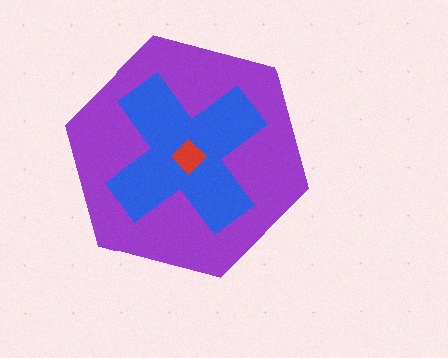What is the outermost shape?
The purple hexagon.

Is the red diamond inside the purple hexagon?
Yes.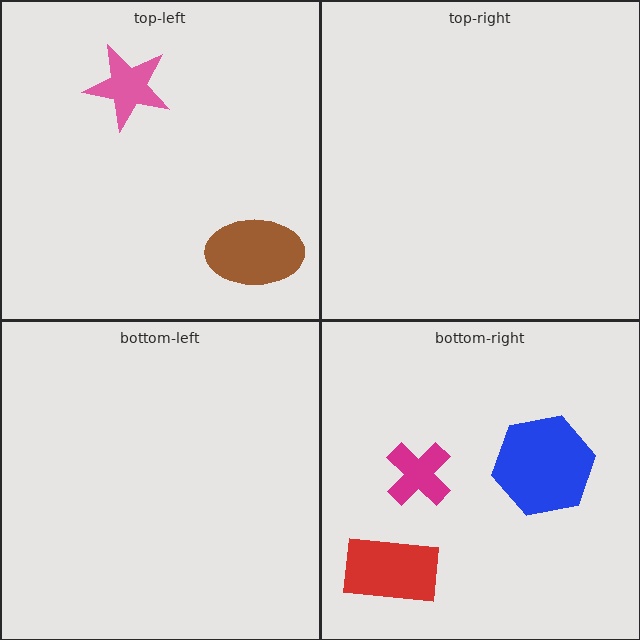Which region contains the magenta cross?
The bottom-right region.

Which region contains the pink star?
The top-left region.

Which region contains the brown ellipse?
The top-left region.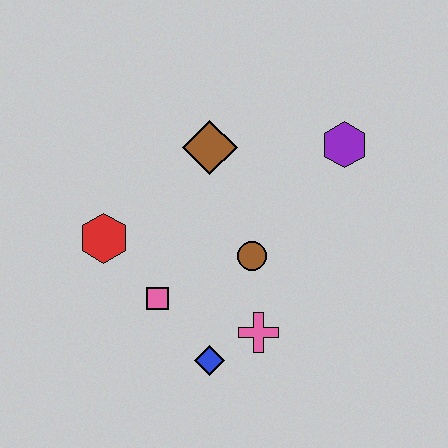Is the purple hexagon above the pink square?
Yes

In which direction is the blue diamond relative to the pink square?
The blue diamond is below the pink square.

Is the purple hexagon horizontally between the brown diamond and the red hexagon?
No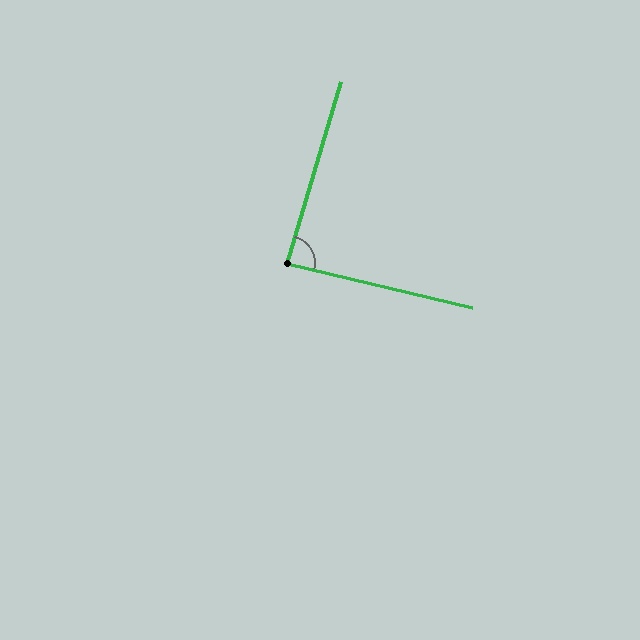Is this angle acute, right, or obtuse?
It is approximately a right angle.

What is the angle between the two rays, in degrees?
Approximately 87 degrees.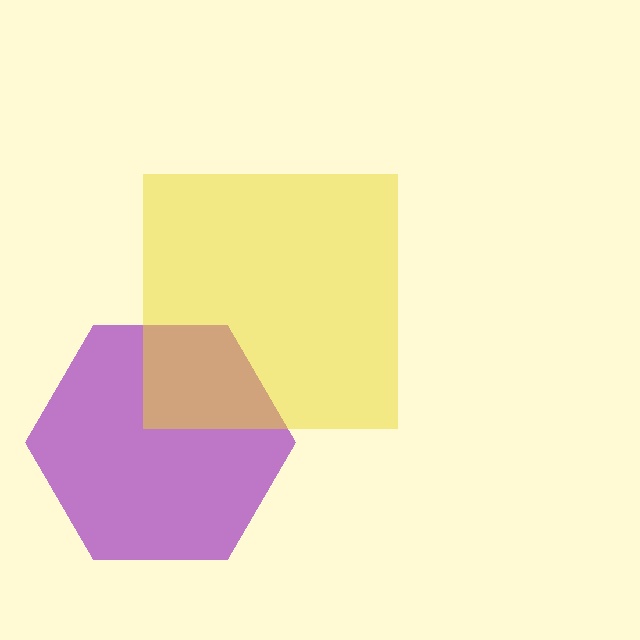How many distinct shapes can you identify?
There are 2 distinct shapes: a purple hexagon, a yellow square.